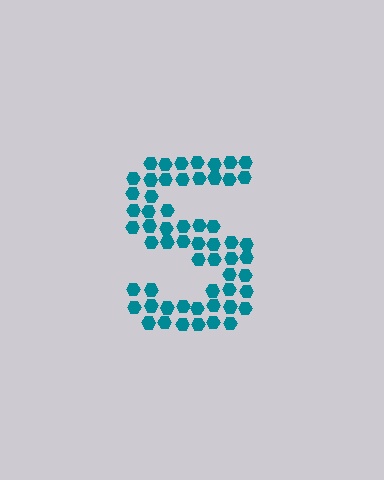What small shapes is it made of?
It is made of small hexagons.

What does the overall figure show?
The overall figure shows the letter S.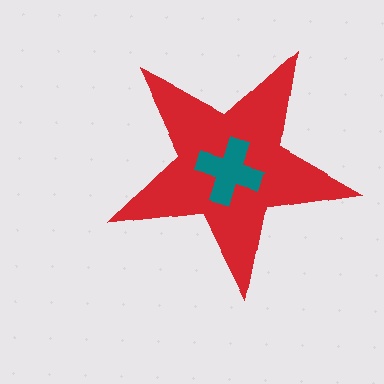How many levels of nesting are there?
2.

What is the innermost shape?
The teal cross.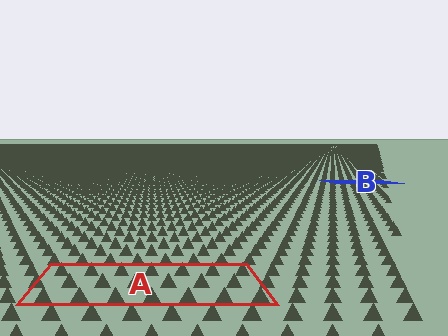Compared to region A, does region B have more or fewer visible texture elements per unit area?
Region B has more texture elements per unit area — they are packed more densely because it is farther away.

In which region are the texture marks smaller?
The texture marks are smaller in region B, because it is farther away.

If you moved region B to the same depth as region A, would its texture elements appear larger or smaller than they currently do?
They would appear larger. At a closer depth, the same texture elements are projected at a bigger on-screen size.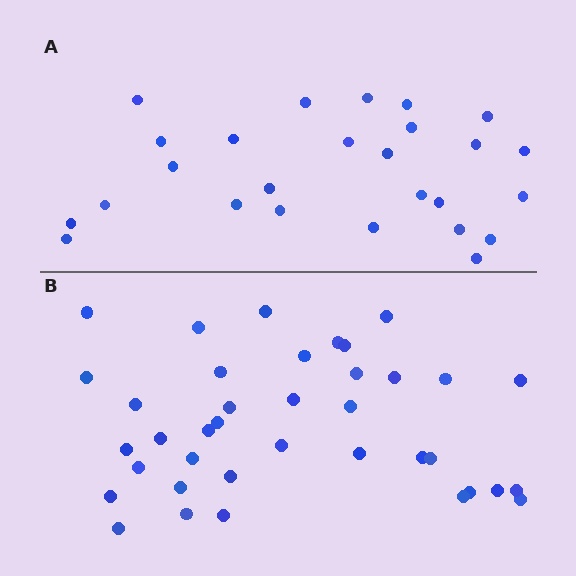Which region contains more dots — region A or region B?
Region B (the bottom region) has more dots.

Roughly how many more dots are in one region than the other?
Region B has roughly 12 or so more dots than region A.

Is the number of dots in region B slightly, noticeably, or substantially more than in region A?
Region B has substantially more. The ratio is roughly 1.5 to 1.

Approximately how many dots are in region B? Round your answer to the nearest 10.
About 40 dots. (The exact count is 38, which rounds to 40.)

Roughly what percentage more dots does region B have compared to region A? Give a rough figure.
About 45% more.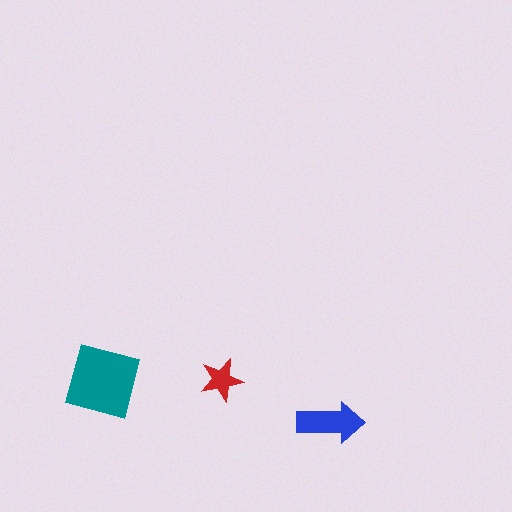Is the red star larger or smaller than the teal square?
Smaller.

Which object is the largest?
The teal square.